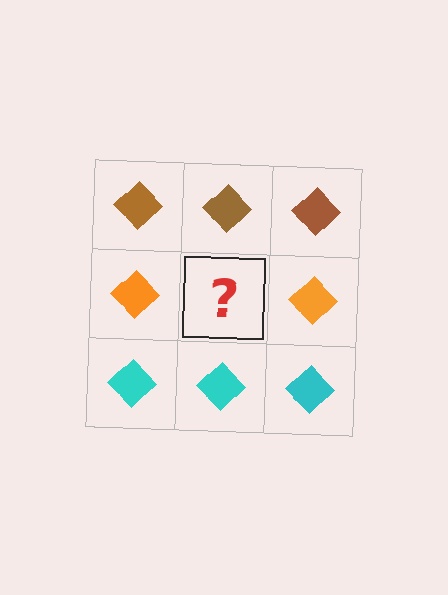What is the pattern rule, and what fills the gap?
The rule is that each row has a consistent color. The gap should be filled with an orange diamond.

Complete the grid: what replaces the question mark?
The question mark should be replaced with an orange diamond.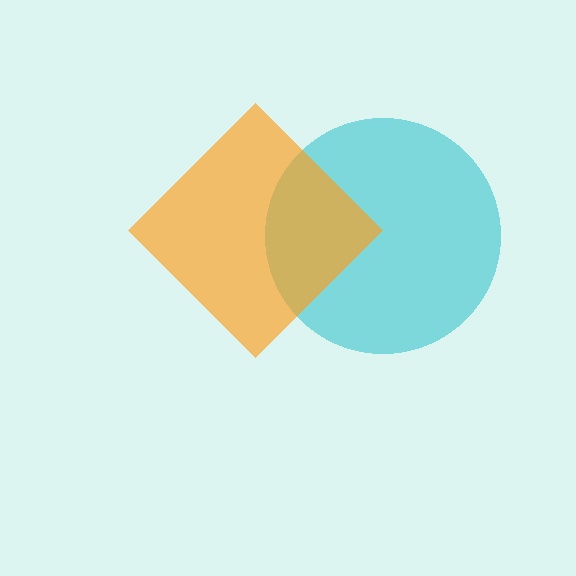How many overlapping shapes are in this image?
There are 2 overlapping shapes in the image.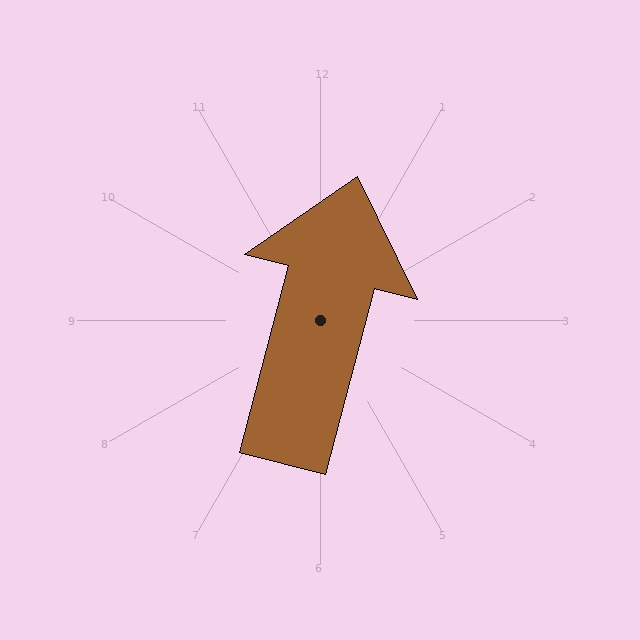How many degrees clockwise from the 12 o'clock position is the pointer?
Approximately 15 degrees.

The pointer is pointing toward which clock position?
Roughly 12 o'clock.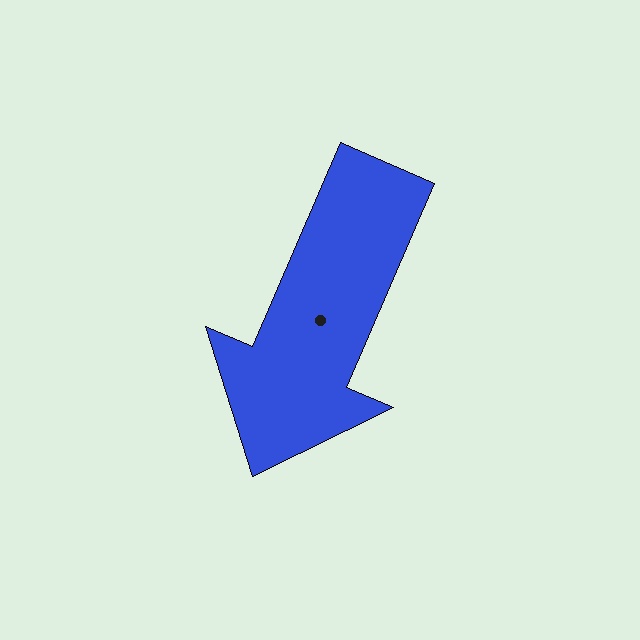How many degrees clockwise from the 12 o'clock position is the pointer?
Approximately 203 degrees.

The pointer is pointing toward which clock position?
Roughly 7 o'clock.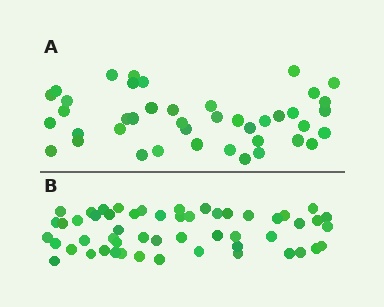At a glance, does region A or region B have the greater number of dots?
Region B (the bottom region) has more dots.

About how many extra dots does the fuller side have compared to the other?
Region B has roughly 12 or so more dots than region A.